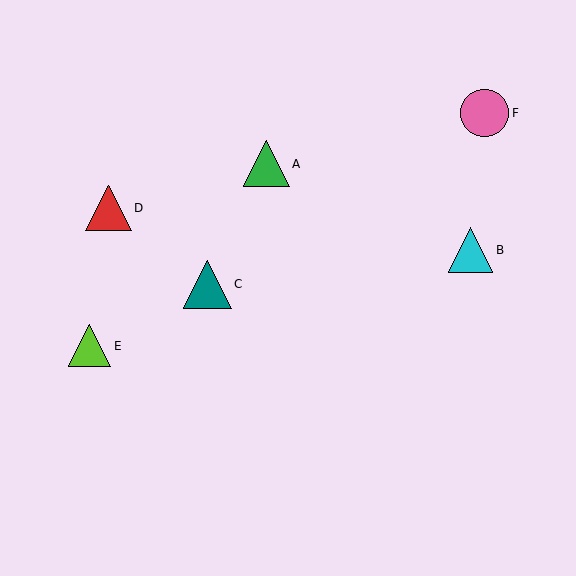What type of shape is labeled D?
Shape D is a red triangle.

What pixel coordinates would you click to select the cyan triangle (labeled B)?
Click at (470, 250) to select the cyan triangle B.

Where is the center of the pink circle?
The center of the pink circle is at (485, 113).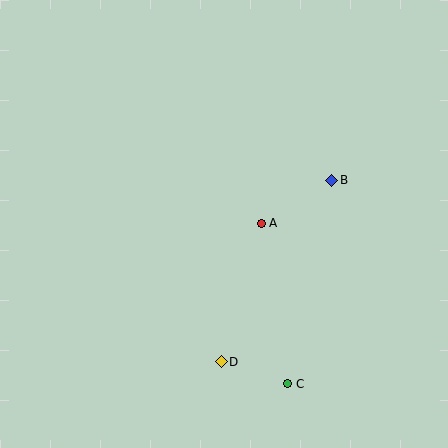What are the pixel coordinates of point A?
Point A is at (261, 223).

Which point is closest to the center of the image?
Point A at (261, 223) is closest to the center.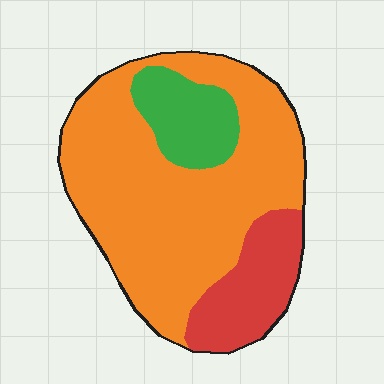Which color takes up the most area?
Orange, at roughly 70%.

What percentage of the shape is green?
Green takes up less than a sixth of the shape.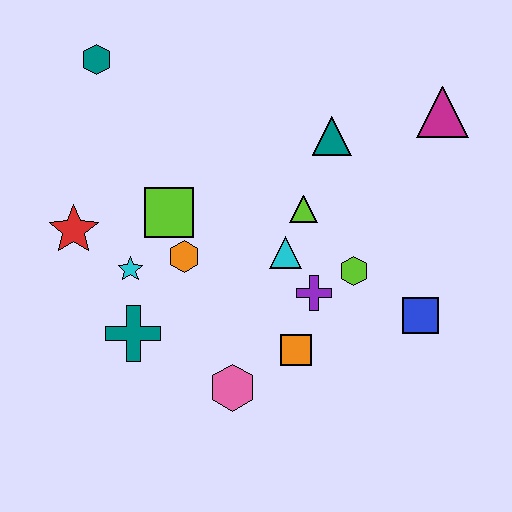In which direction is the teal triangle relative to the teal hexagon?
The teal triangle is to the right of the teal hexagon.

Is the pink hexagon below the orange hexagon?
Yes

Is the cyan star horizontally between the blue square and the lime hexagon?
No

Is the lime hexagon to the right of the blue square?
No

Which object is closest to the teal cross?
The cyan star is closest to the teal cross.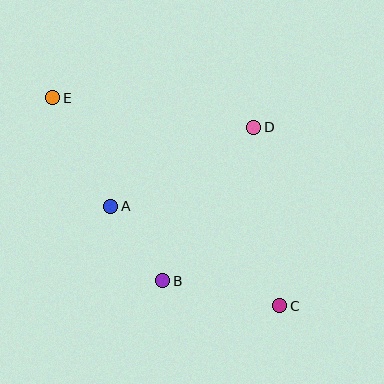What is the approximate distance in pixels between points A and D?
The distance between A and D is approximately 163 pixels.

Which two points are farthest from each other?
Points C and E are farthest from each other.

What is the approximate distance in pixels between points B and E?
The distance between B and E is approximately 214 pixels.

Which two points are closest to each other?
Points A and B are closest to each other.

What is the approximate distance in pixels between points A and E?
The distance between A and E is approximately 123 pixels.